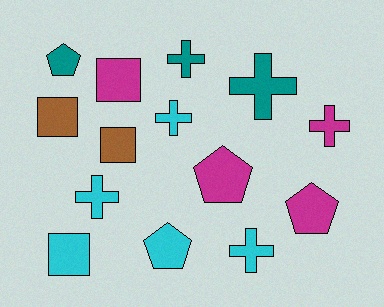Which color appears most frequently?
Cyan, with 5 objects.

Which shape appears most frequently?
Cross, with 6 objects.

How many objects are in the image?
There are 14 objects.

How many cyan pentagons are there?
There is 1 cyan pentagon.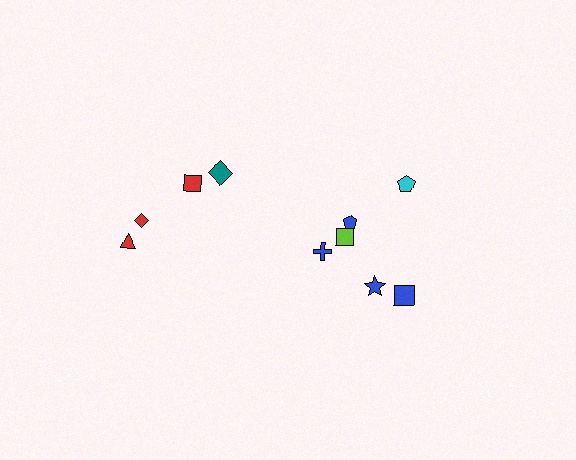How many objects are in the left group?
There are 4 objects.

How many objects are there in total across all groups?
There are 10 objects.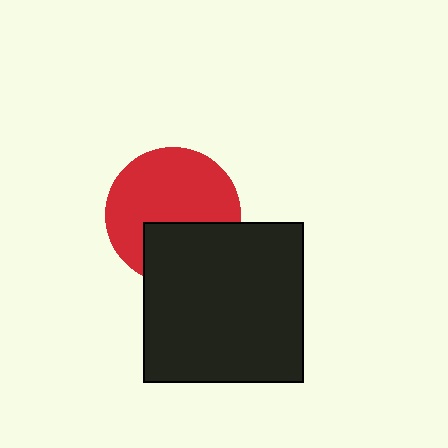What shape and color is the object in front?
The object in front is a black square.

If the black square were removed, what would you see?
You would see the complete red circle.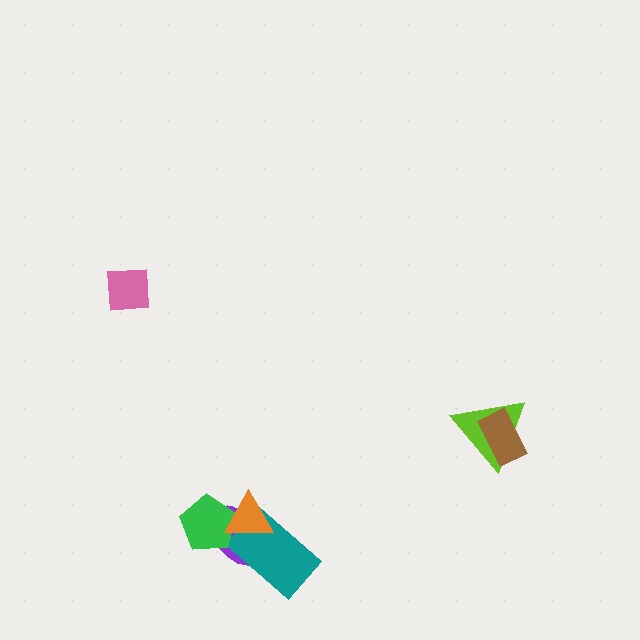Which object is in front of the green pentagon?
The orange triangle is in front of the green pentagon.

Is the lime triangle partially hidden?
Yes, it is partially covered by another shape.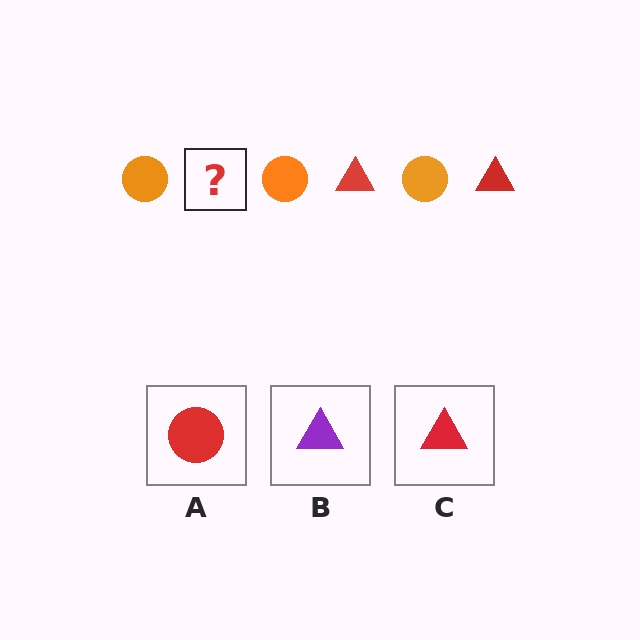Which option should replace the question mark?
Option C.